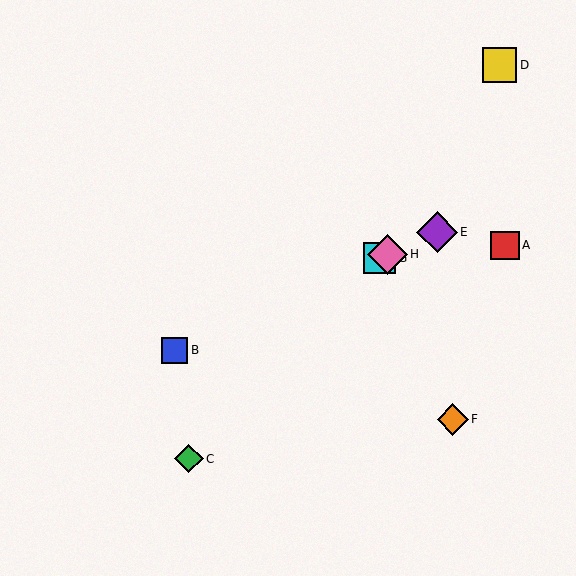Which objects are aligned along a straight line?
Objects B, E, G, H are aligned along a straight line.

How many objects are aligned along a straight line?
4 objects (B, E, G, H) are aligned along a straight line.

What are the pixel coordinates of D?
Object D is at (500, 65).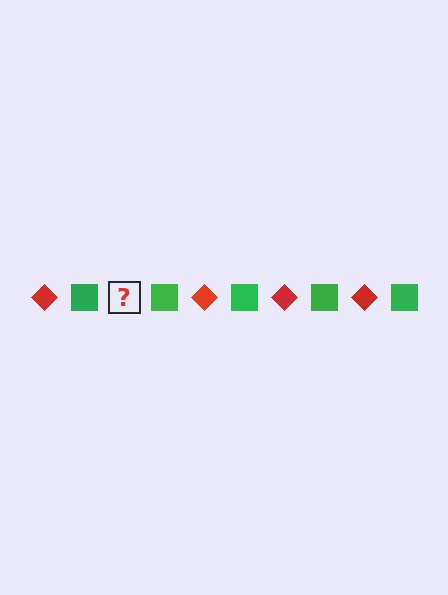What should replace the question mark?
The question mark should be replaced with a red diamond.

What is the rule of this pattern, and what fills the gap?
The rule is that the pattern alternates between red diamond and green square. The gap should be filled with a red diamond.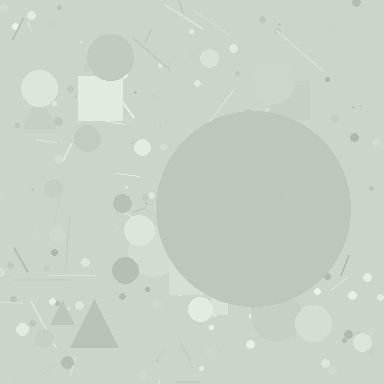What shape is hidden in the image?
A circle is hidden in the image.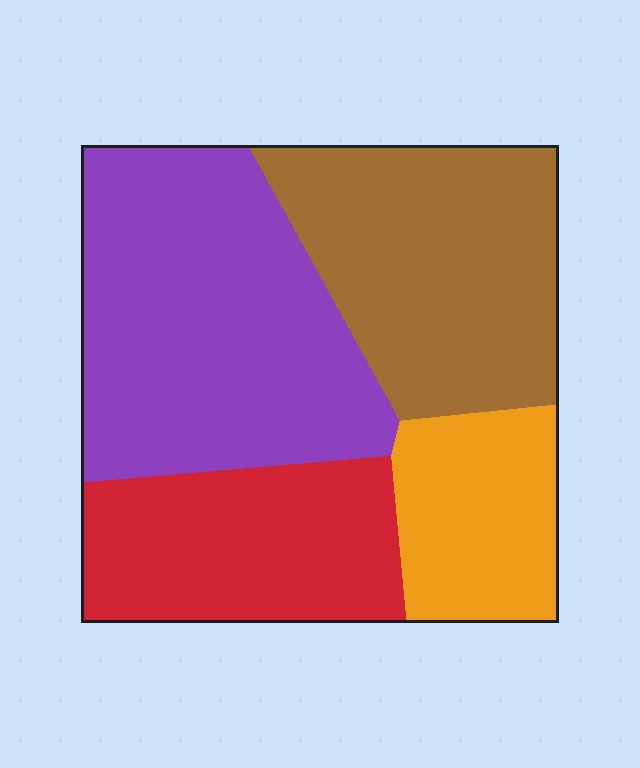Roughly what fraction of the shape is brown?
Brown covers about 30% of the shape.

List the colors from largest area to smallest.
From largest to smallest: purple, brown, red, orange.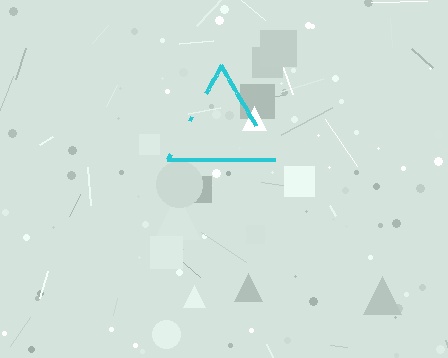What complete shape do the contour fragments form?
The contour fragments form a triangle.